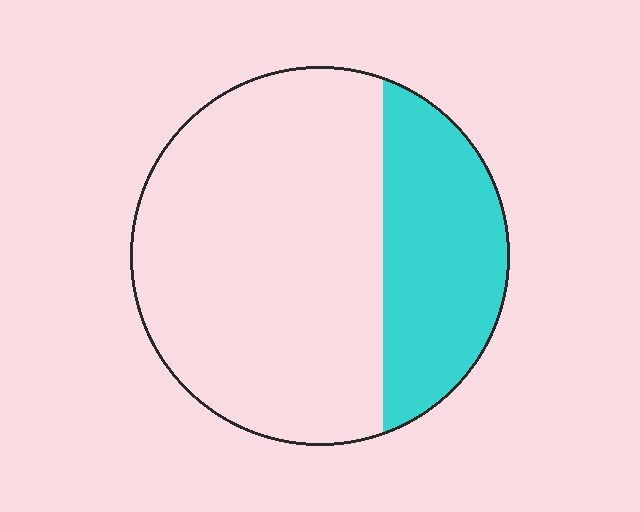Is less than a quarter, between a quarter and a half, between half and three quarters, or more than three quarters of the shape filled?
Between a quarter and a half.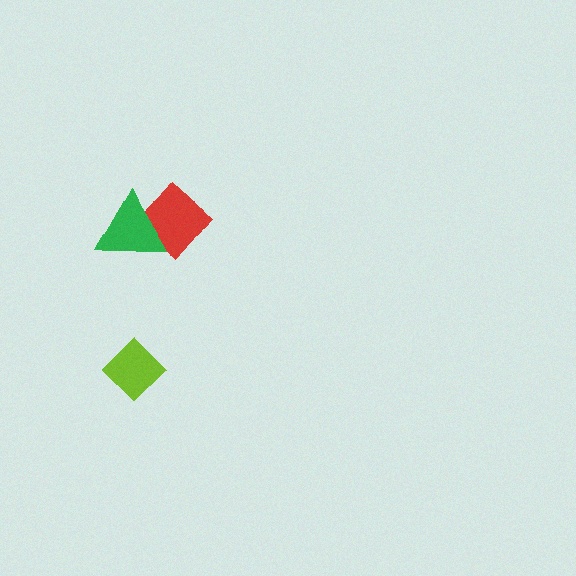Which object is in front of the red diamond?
The green triangle is in front of the red diamond.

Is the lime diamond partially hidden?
No, no other shape covers it.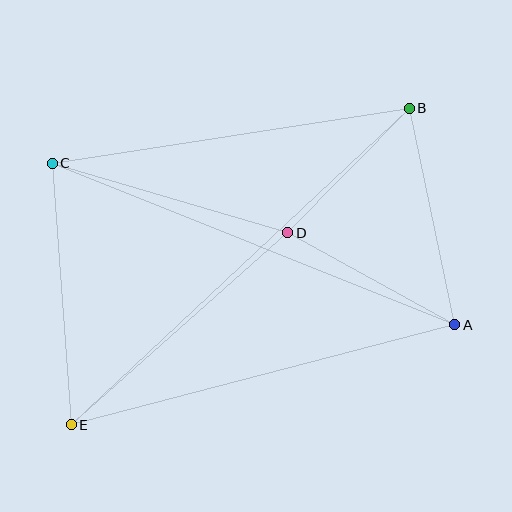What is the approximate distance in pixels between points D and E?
The distance between D and E is approximately 290 pixels.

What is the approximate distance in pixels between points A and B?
The distance between A and B is approximately 221 pixels.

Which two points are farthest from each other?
Points B and E are farthest from each other.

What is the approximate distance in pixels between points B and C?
The distance between B and C is approximately 361 pixels.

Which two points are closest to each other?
Points B and D are closest to each other.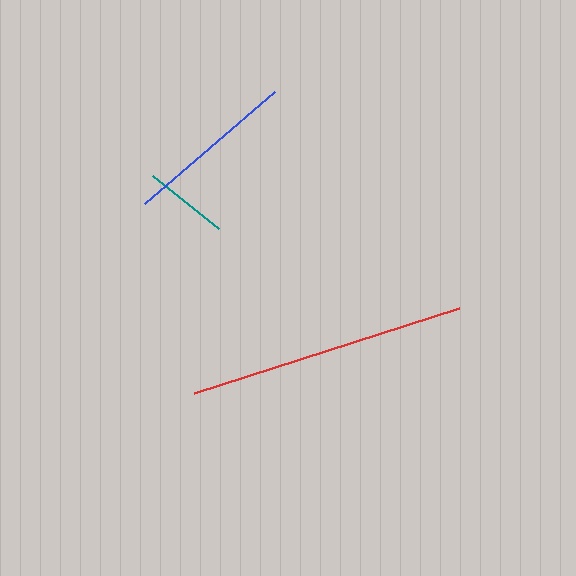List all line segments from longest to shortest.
From longest to shortest: red, blue, teal.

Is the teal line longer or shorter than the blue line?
The blue line is longer than the teal line.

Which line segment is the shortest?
The teal line is the shortest at approximately 85 pixels.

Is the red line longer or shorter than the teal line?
The red line is longer than the teal line.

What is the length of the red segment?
The red segment is approximately 279 pixels long.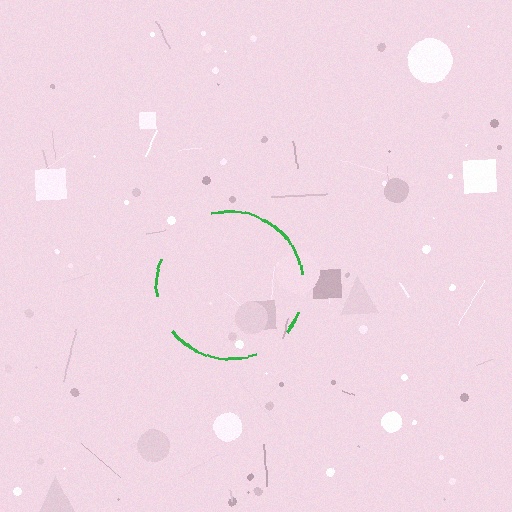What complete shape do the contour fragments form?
The contour fragments form a circle.